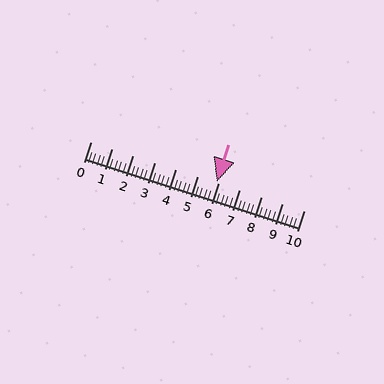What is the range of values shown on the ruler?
The ruler shows values from 0 to 10.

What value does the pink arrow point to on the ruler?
The pink arrow points to approximately 5.9.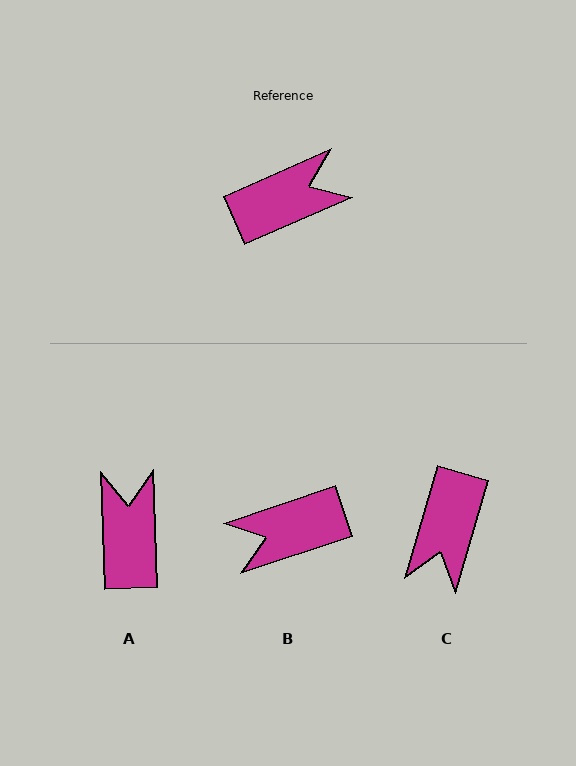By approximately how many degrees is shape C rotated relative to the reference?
Approximately 130 degrees clockwise.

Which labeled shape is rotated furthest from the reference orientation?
B, about 175 degrees away.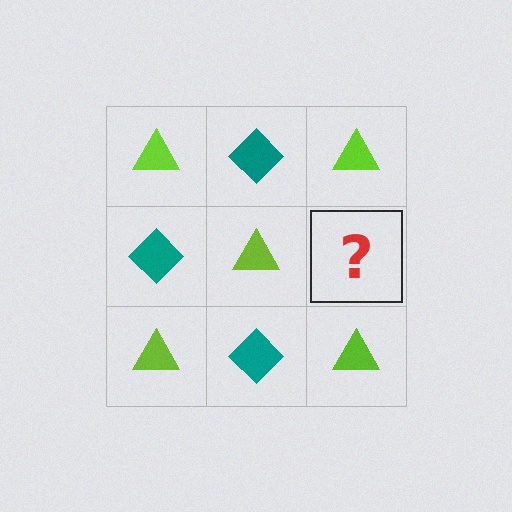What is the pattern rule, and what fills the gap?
The rule is that it alternates lime triangle and teal diamond in a checkerboard pattern. The gap should be filled with a teal diamond.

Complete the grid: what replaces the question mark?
The question mark should be replaced with a teal diamond.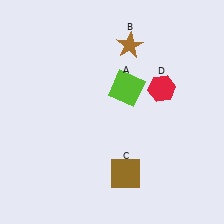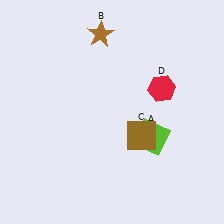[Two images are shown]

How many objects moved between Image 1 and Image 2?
3 objects moved between the two images.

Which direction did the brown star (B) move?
The brown star (B) moved left.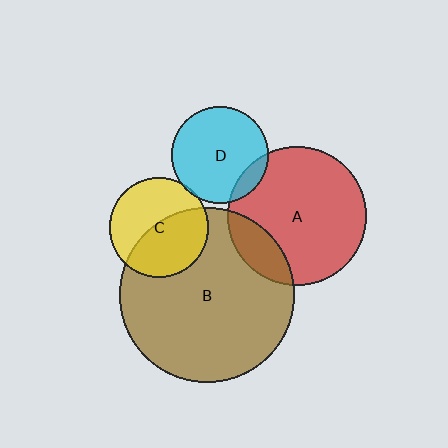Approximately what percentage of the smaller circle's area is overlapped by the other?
Approximately 10%.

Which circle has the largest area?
Circle B (brown).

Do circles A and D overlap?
Yes.